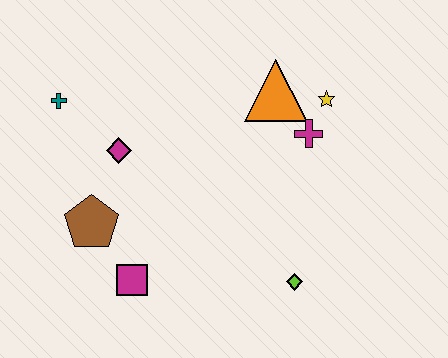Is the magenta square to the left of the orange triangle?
Yes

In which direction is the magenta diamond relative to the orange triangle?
The magenta diamond is to the left of the orange triangle.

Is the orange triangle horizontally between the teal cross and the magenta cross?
Yes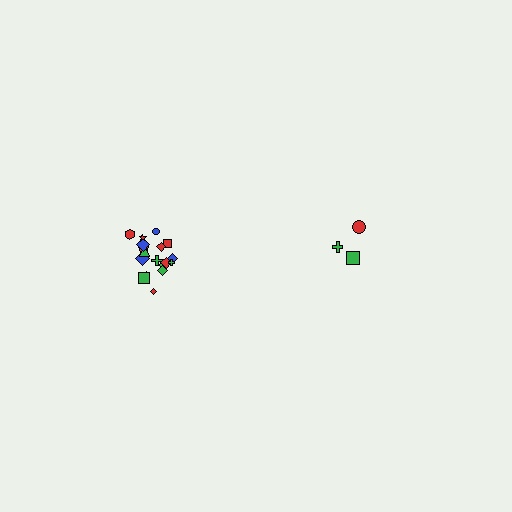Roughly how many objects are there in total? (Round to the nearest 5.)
Roughly 20 objects in total.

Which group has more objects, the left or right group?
The left group.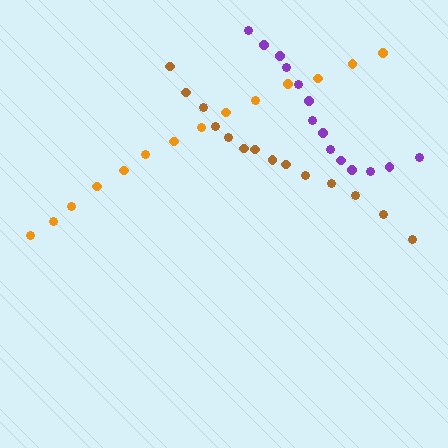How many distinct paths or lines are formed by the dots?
There are 3 distinct paths.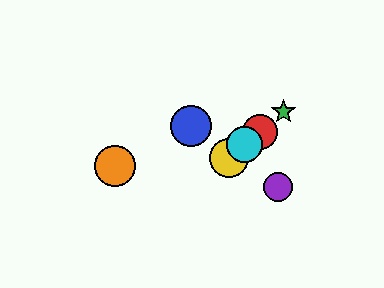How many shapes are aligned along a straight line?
4 shapes (the red circle, the green star, the yellow circle, the cyan circle) are aligned along a straight line.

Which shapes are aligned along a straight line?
The red circle, the green star, the yellow circle, the cyan circle are aligned along a straight line.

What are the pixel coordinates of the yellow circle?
The yellow circle is at (229, 158).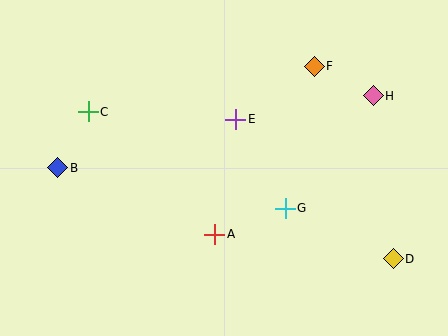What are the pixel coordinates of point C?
Point C is at (88, 112).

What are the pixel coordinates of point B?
Point B is at (58, 168).